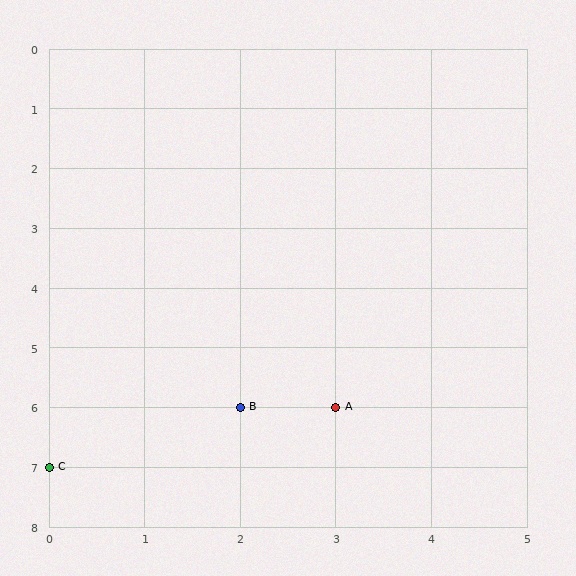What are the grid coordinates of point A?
Point A is at grid coordinates (3, 6).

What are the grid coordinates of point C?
Point C is at grid coordinates (0, 7).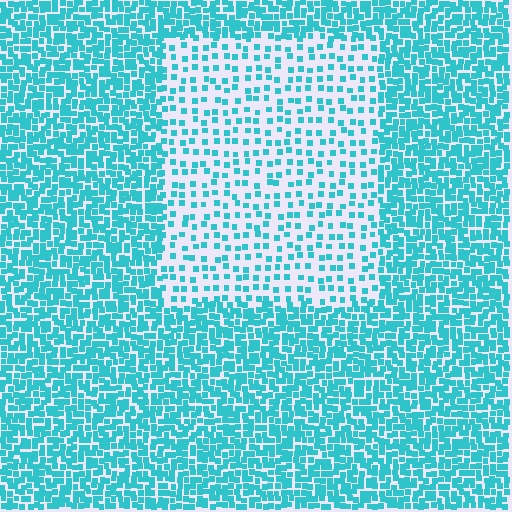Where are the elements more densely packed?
The elements are more densely packed outside the rectangle boundary.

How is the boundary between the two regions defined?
The boundary is defined by a change in element density (approximately 2.6x ratio). All elements are the same color, size, and shape.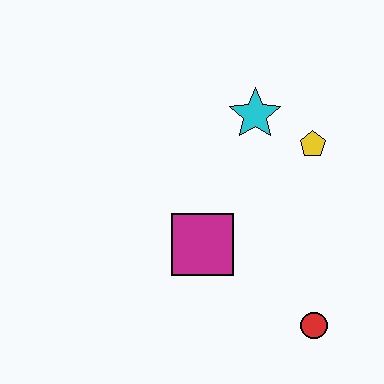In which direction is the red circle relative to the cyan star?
The red circle is below the cyan star.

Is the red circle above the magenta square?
No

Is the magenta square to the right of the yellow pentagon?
No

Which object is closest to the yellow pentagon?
The cyan star is closest to the yellow pentagon.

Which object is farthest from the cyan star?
The red circle is farthest from the cyan star.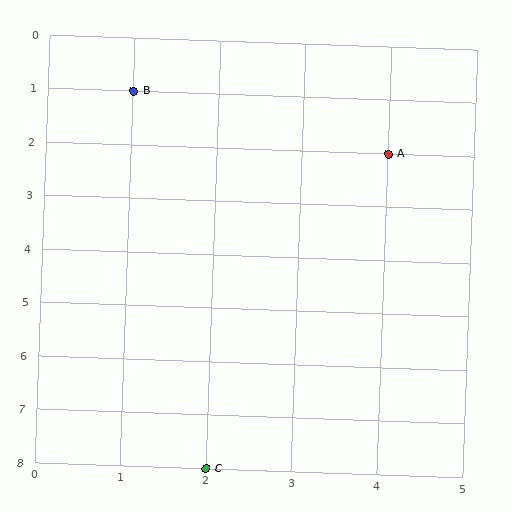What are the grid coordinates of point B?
Point B is at grid coordinates (1, 1).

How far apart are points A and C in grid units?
Points A and C are 2 columns and 6 rows apart (about 6.3 grid units diagonally).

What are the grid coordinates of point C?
Point C is at grid coordinates (2, 8).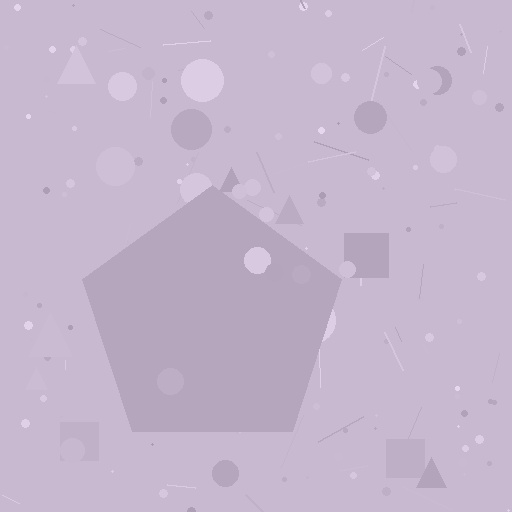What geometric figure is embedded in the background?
A pentagon is embedded in the background.